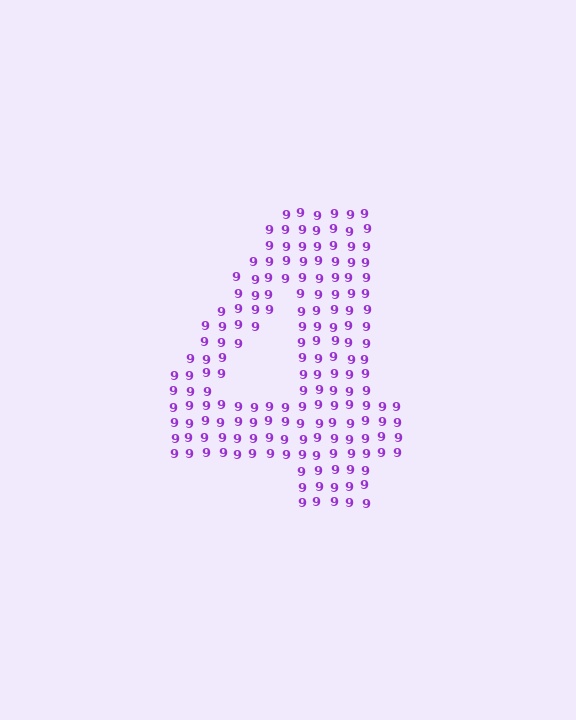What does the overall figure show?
The overall figure shows the digit 4.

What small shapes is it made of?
It is made of small digit 9's.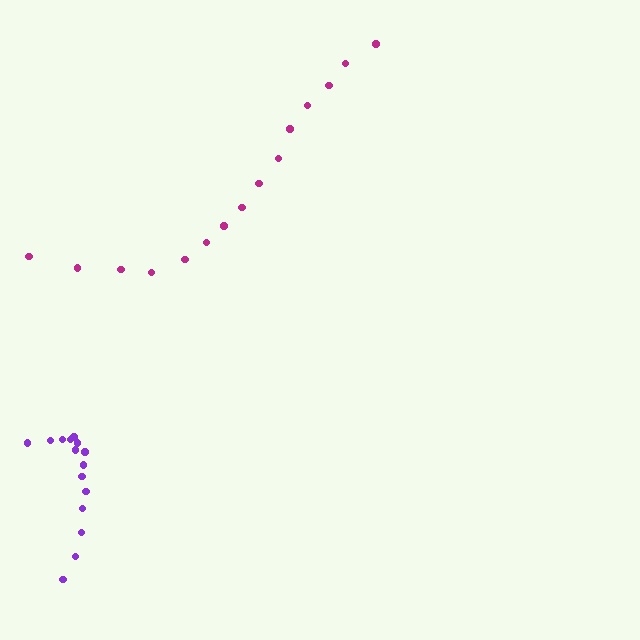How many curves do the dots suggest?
There are 2 distinct paths.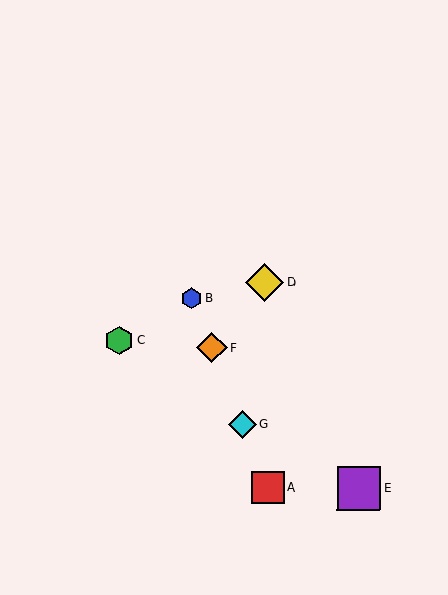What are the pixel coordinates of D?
Object D is at (265, 283).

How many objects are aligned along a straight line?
4 objects (A, B, F, G) are aligned along a straight line.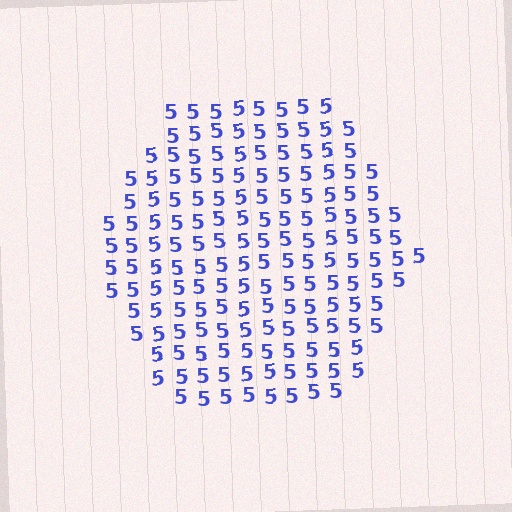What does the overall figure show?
The overall figure shows a hexagon.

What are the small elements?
The small elements are digit 5's.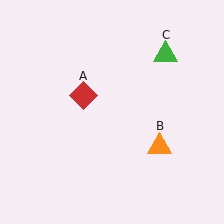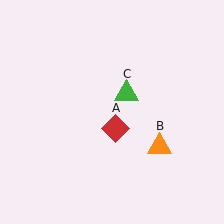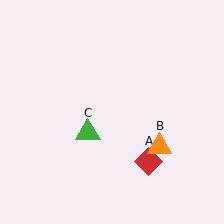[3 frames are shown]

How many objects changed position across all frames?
2 objects changed position: red diamond (object A), green triangle (object C).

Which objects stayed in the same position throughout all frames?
Orange triangle (object B) remained stationary.